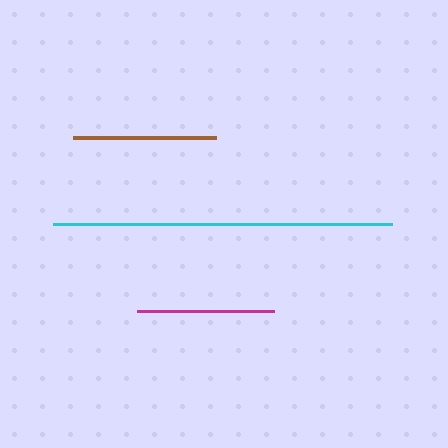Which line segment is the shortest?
The magenta line is the shortest at approximately 137 pixels.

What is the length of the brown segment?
The brown segment is approximately 143 pixels long.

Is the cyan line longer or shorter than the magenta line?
The cyan line is longer than the magenta line.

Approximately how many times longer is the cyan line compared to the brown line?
The cyan line is approximately 2.4 times the length of the brown line.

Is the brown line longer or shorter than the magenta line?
The brown line is longer than the magenta line.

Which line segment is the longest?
The cyan line is the longest at approximately 339 pixels.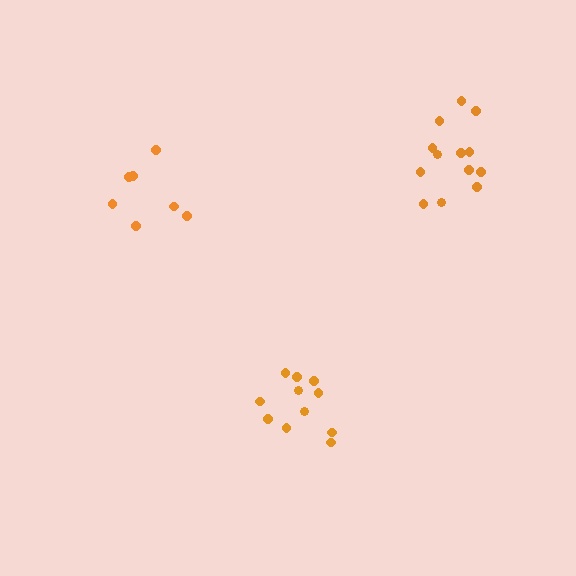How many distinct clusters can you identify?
There are 3 distinct clusters.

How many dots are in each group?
Group 1: 7 dots, Group 2: 11 dots, Group 3: 13 dots (31 total).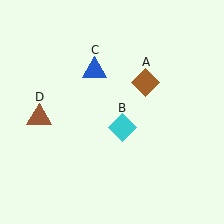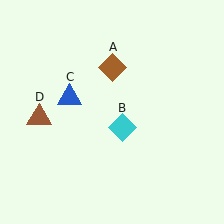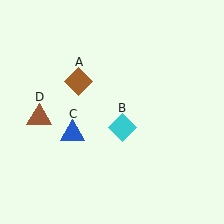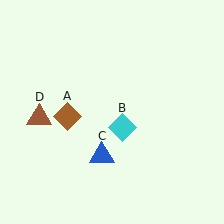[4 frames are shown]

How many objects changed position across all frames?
2 objects changed position: brown diamond (object A), blue triangle (object C).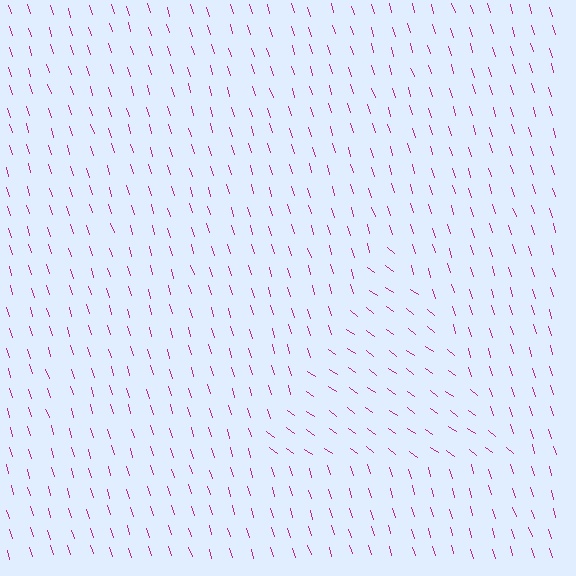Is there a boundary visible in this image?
Yes, there is a texture boundary formed by a change in line orientation.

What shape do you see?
I see a triangle.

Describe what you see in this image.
The image is filled with small magenta line segments. A triangle region in the image has lines oriented differently from the surrounding lines, creating a visible texture boundary.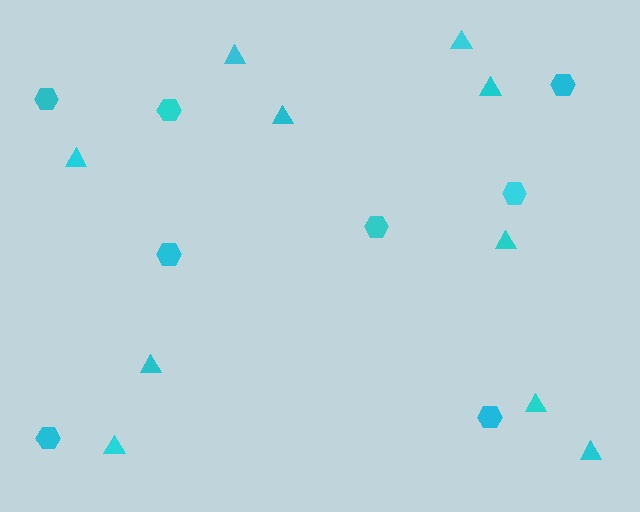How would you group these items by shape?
There are 2 groups: one group of hexagons (8) and one group of triangles (10).